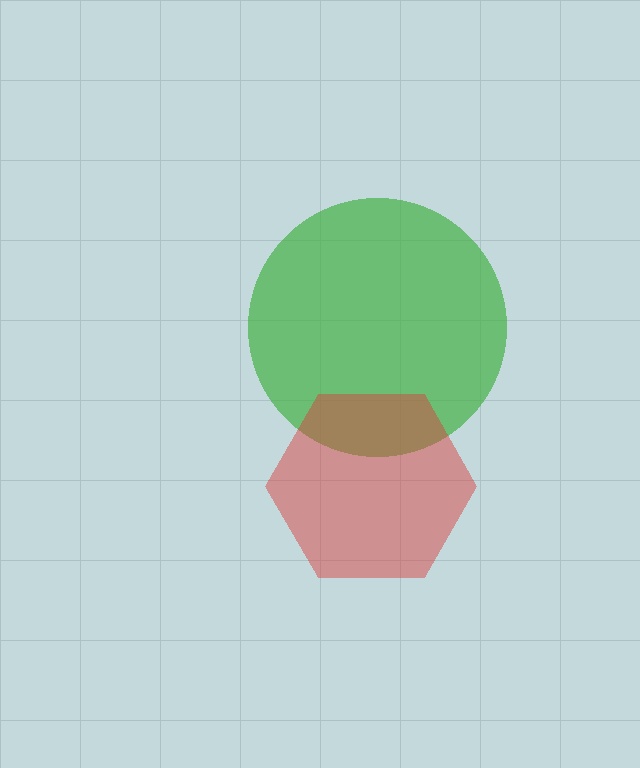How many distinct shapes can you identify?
There are 2 distinct shapes: a green circle, a red hexagon.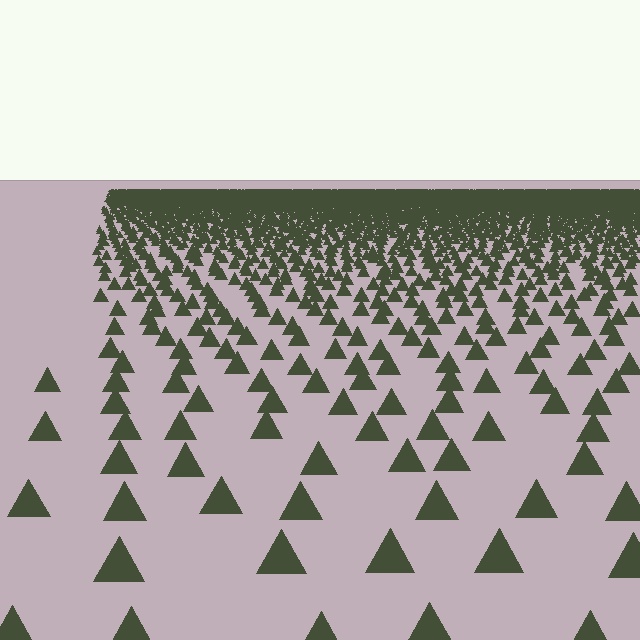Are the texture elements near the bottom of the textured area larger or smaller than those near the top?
Larger. Near the bottom, elements are closer to the viewer and appear at a bigger on-screen size.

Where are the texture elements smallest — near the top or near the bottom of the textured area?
Near the top.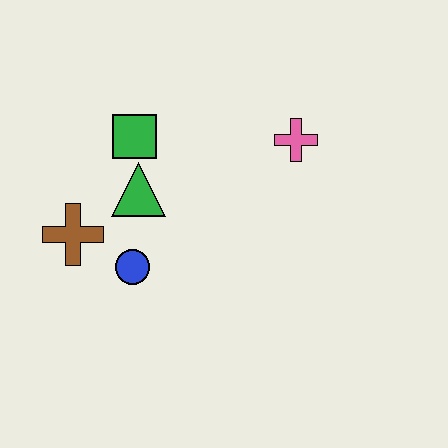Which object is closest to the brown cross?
The blue circle is closest to the brown cross.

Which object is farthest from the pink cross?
The brown cross is farthest from the pink cross.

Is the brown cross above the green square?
No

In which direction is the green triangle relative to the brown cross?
The green triangle is to the right of the brown cross.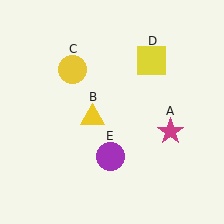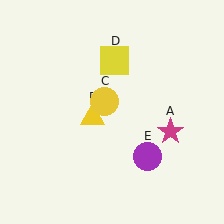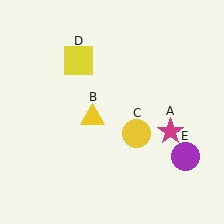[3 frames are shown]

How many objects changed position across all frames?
3 objects changed position: yellow circle (object C), yellow square (object D), purple circle (object E).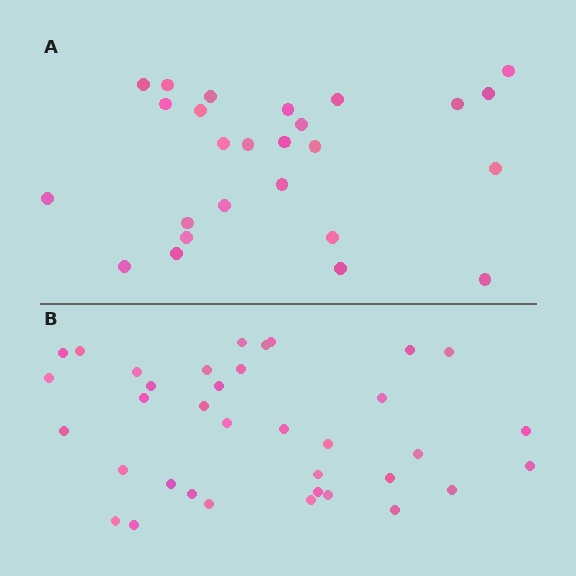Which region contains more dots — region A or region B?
Region B (the bottom region) has more dots.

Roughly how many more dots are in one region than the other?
Region B has roughly 10 or so more dots than region A.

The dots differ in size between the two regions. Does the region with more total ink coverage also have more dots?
No. Region A has more total ink coverage because its dots are larger, but region B actually contains more individual dots. Total area can be misleading — the number of items is what matters here.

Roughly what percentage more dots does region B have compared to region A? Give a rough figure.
About 40% more.